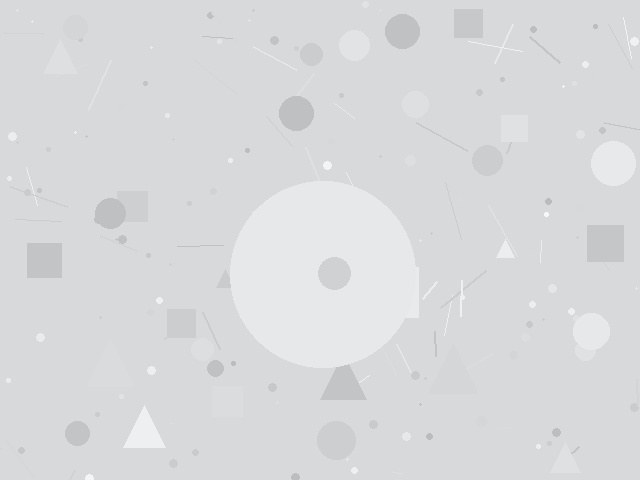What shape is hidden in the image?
A circle is hidden in the image.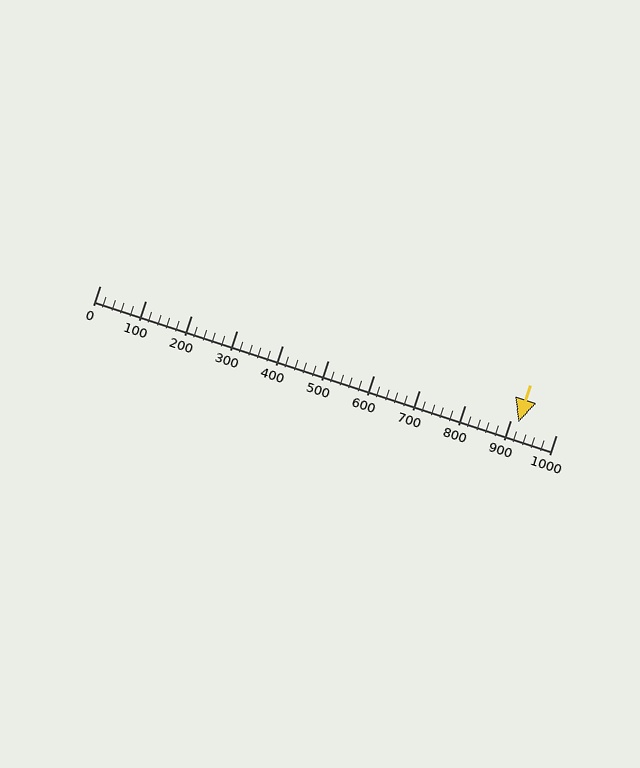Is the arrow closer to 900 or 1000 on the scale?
The arrow is closer to 900.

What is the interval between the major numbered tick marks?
The major tick marks are spaced 100 units apart.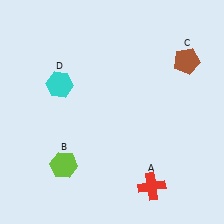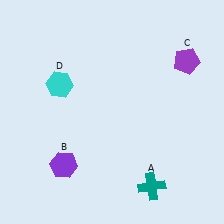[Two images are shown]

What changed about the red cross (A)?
In Image 1, A is red. In Image 2, it changed to teal.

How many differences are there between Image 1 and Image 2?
There are 3 differences between the two images.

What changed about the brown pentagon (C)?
In Image 1, C is brown. In Image 2, it changed to purple.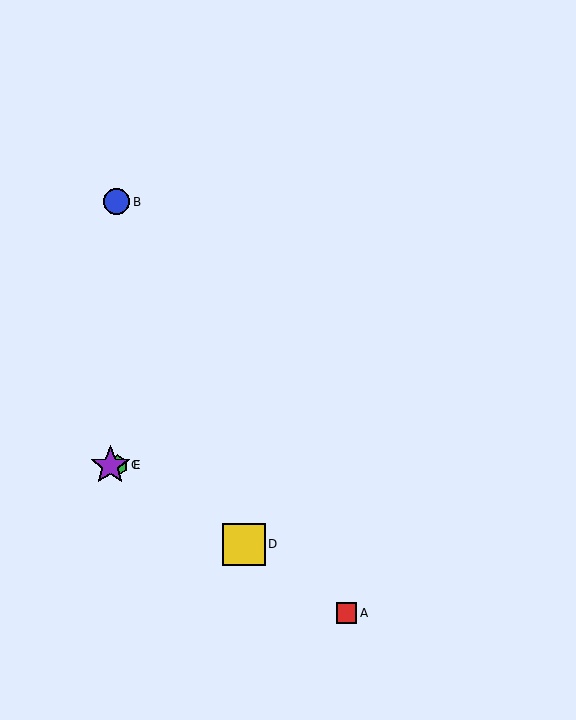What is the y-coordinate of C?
Object C is at y≈465.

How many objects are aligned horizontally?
2 objects (C, E) are aligned horizontally.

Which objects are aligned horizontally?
Objects C, E are aligned horizontally.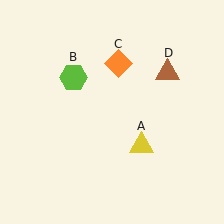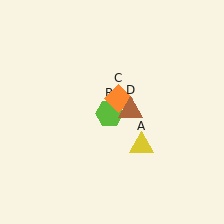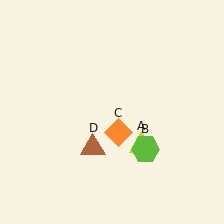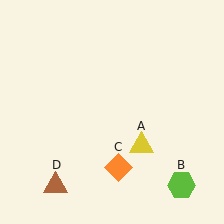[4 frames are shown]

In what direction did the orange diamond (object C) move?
The orange diamond (object C) moved down.